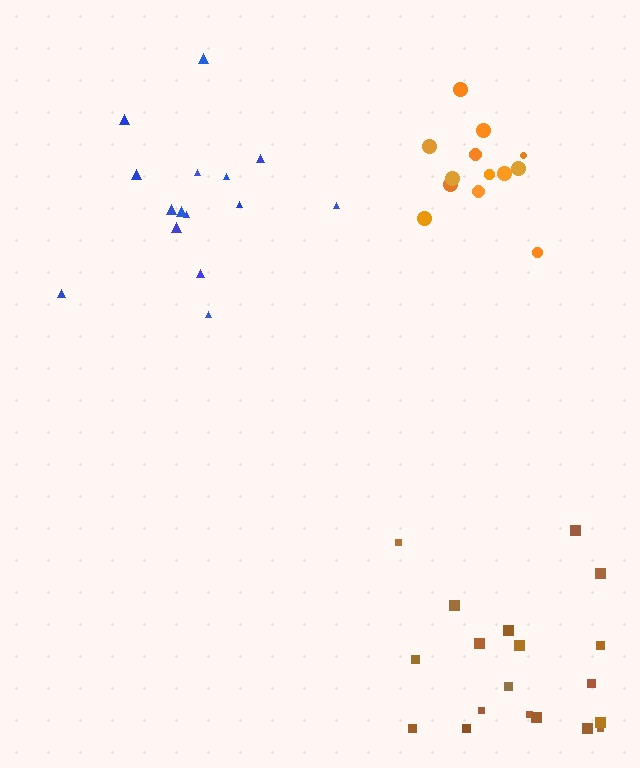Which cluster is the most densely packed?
Orange.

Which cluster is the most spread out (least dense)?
Blue.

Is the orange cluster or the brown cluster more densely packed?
Orange.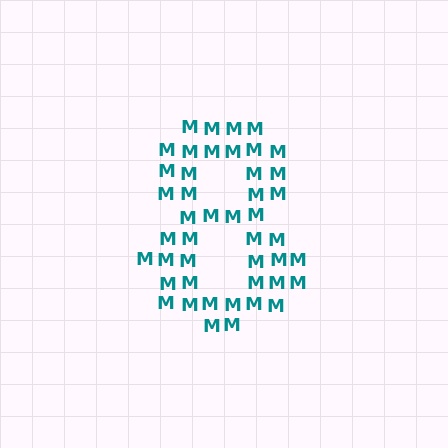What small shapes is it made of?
It is made of small letter M's.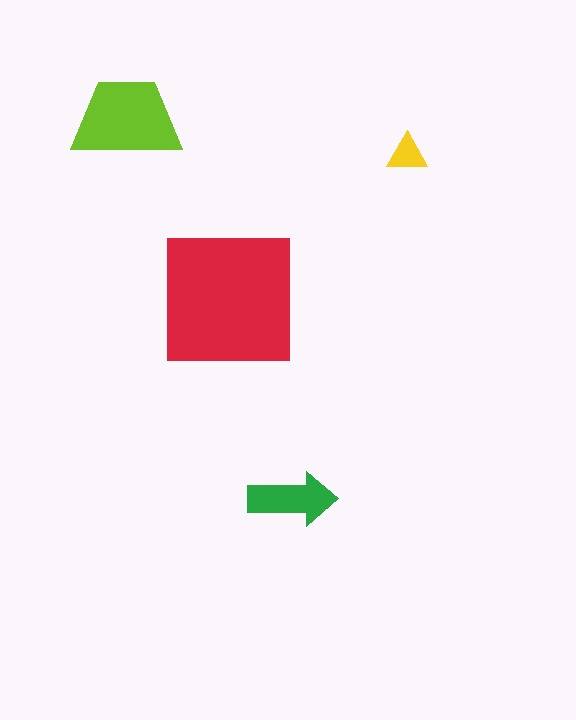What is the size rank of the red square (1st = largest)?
1st.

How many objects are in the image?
There are 4 objects in the image.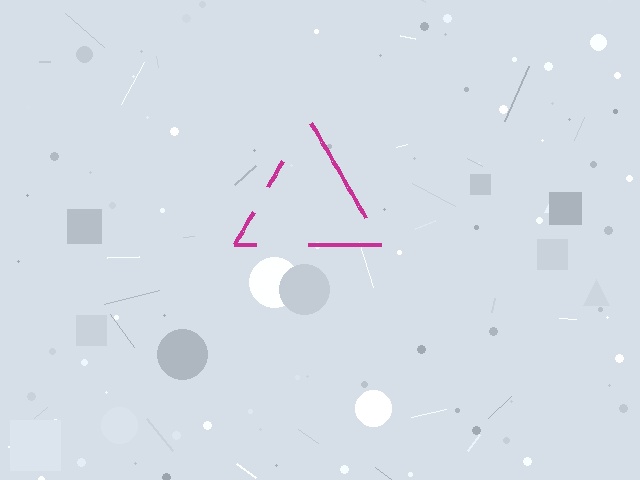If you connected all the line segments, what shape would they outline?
They would outline a triangle.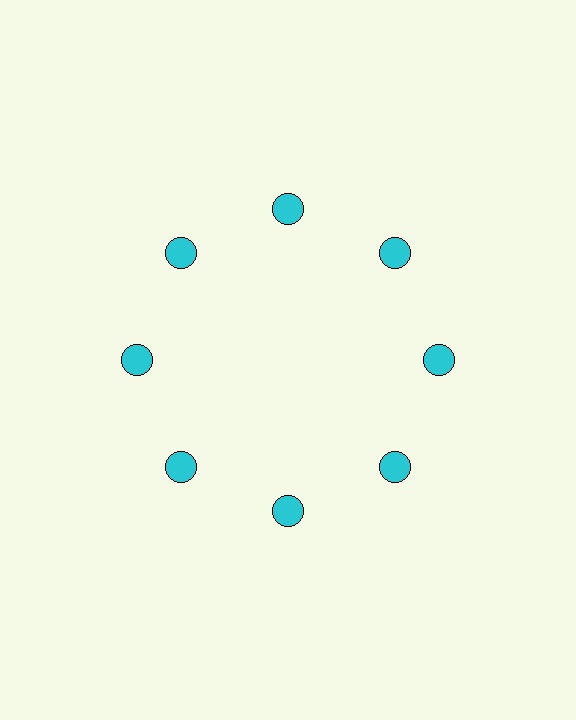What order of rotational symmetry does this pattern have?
This pattern has 8-fold rotational symmetry.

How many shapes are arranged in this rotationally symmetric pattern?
There are 8 shapes, arranged in 8 groups of 1.